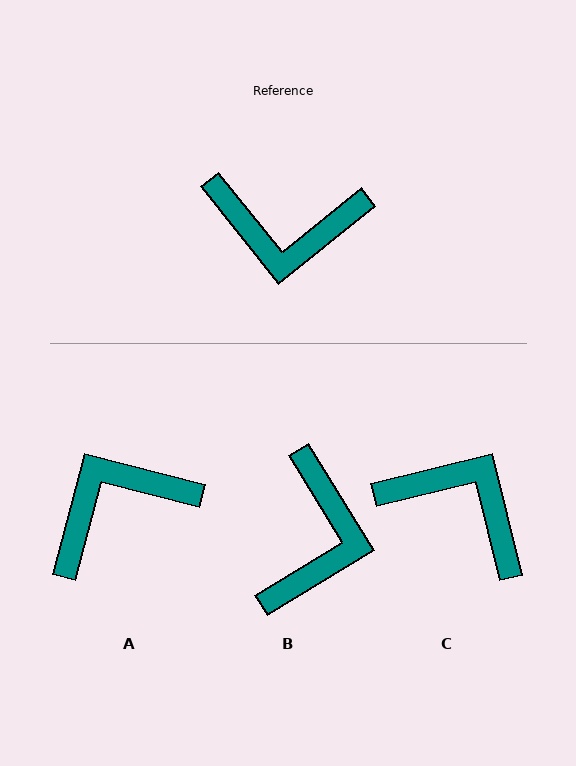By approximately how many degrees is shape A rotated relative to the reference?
Approximately 144 degrees clockwise.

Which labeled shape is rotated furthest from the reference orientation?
C, about 155 degrees away.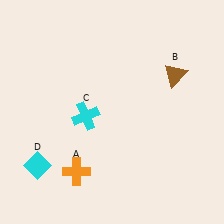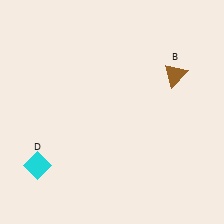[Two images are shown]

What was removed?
The cyan cross (C), the orange cross (A) were removed in Image 2.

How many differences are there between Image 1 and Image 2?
There are 2 differences between the two images.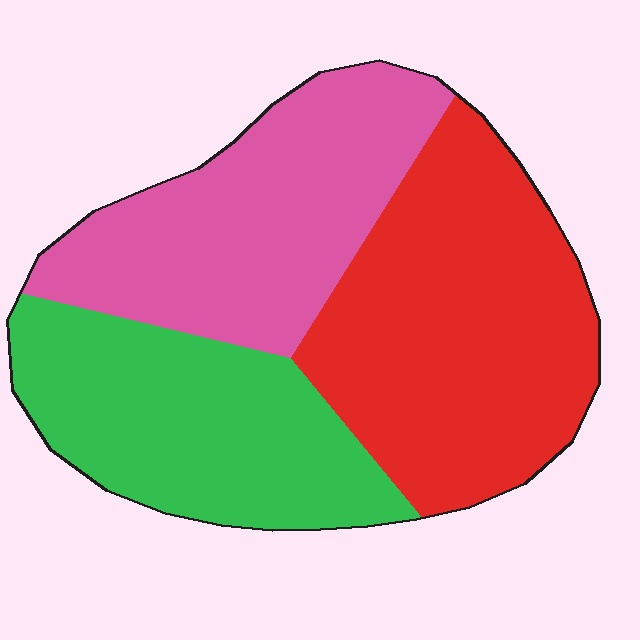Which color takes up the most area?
Red, at roughly 40%.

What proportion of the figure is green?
Green covers roughly 30% of the figure.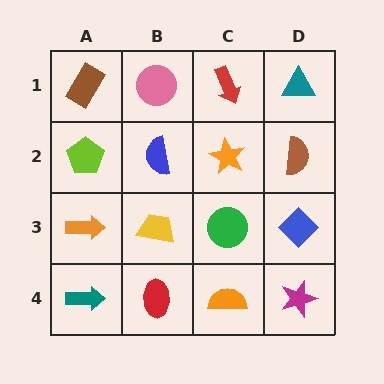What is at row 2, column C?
An orange star.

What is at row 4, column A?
A teal arrow.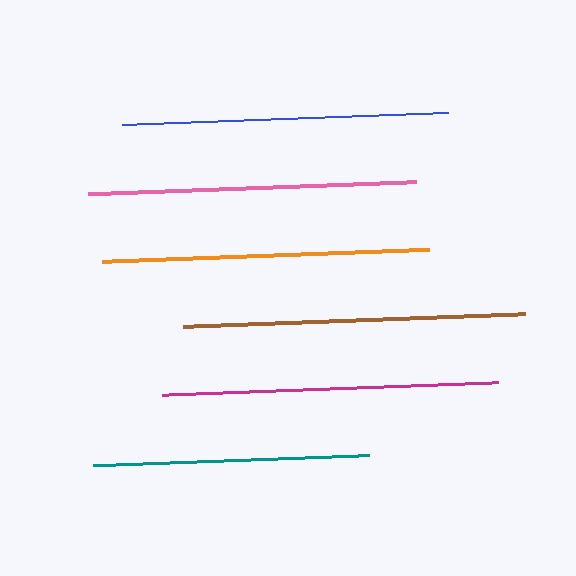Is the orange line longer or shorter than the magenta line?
The magenta line is longer than the orange line.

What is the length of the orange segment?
The orange segment is approximately 327 pixels long.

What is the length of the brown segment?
The brown segment is approximately 342 pixels long.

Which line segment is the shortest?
The teal line is the shortest at approximately 276 pixels.